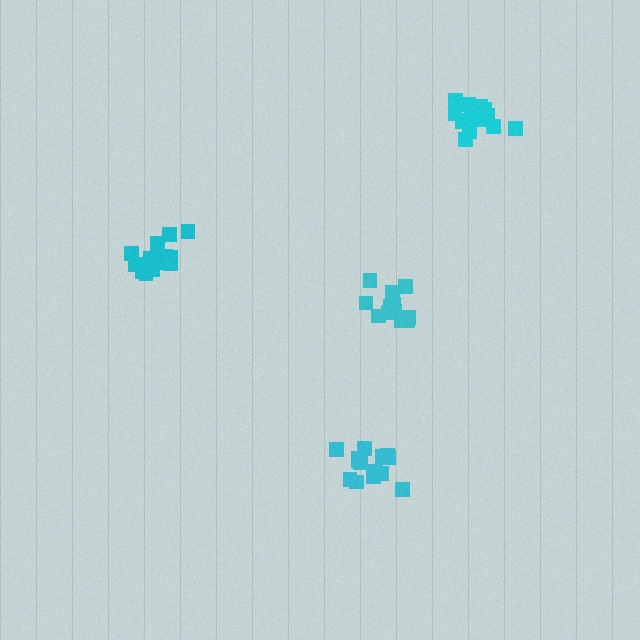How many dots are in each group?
Group 1: 13 dots, Group 2: 13 dots, Group 3: 16 dots, Group 4: 14 dots (56 total).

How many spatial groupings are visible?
There are 4 spatial groupings.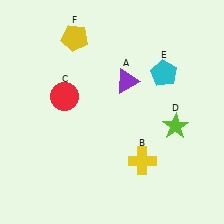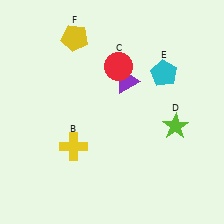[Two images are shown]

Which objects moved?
The objects that moved are: the yellow cross (B), the red circle (C).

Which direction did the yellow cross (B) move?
The yellow cross (B) moved left.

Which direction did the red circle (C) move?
The red circle (C) moved right.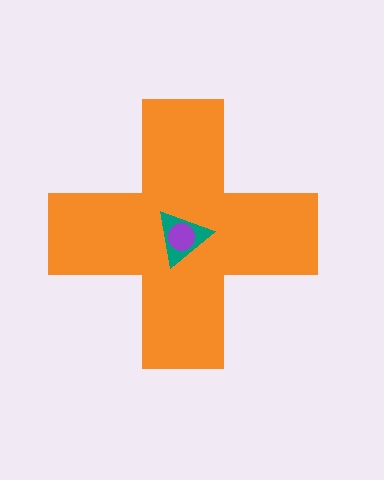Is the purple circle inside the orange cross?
Yes.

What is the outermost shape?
The orange cross.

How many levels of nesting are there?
3.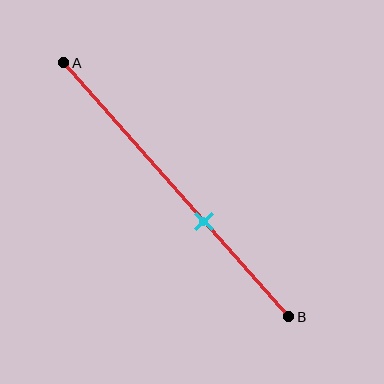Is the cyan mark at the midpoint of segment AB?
No, the mark is at about 60% from A, not at the 50% midpoint.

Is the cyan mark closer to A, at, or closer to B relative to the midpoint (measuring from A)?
The cyan mark is closer to point B than the midpoint of segment AB.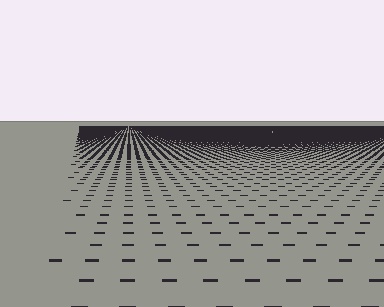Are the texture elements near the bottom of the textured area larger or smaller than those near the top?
Larger. Near the bottom, elements are closer to the viewer and appear at a bigger on-screen size.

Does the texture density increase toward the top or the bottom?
Density increases toward the top.